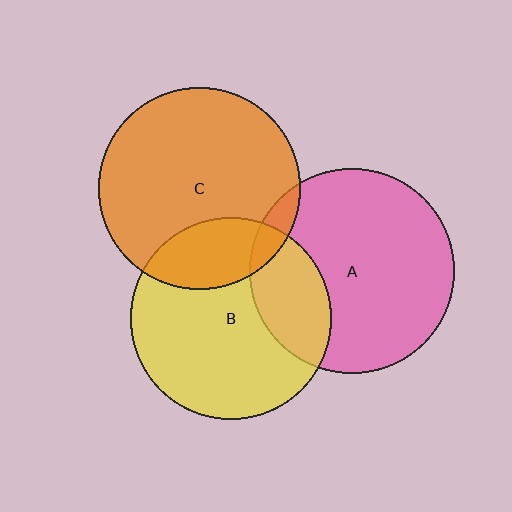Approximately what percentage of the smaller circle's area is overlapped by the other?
Approximately 25%.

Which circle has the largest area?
Circle A (pink).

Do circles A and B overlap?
Yes.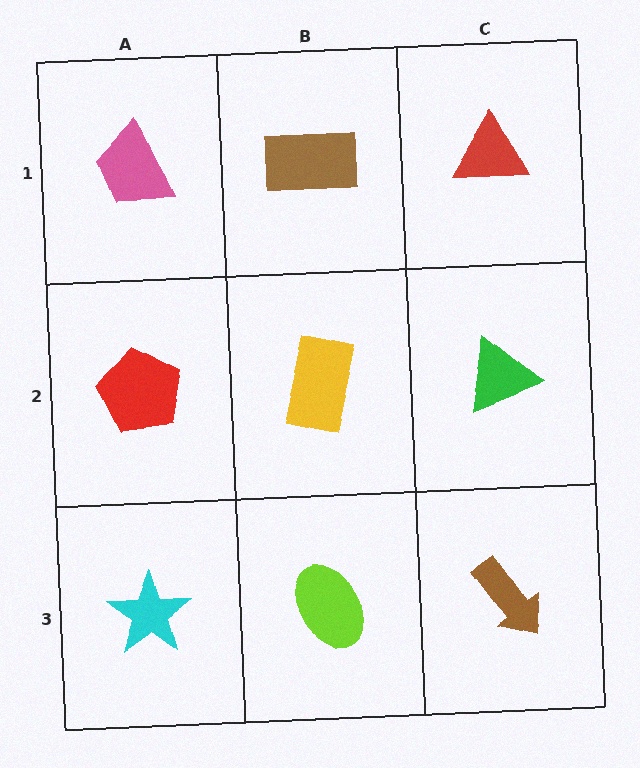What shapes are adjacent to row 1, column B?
A yellow rectangle (row 2, column B), a pink trapezoid (row 1, column A), a red triangle (row 1, column C).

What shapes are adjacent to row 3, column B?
A yellow rectangle (row 2, column B), a cyan star (row 3, column A), a brown arrow (row 3, column C).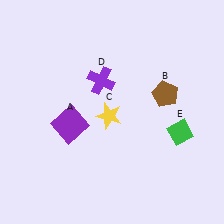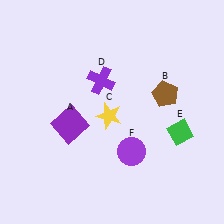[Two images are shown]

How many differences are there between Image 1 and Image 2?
There is 1 difference between the two images.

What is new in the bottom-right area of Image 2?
A purple circle (F) was added in the bottom-right area of Image 2.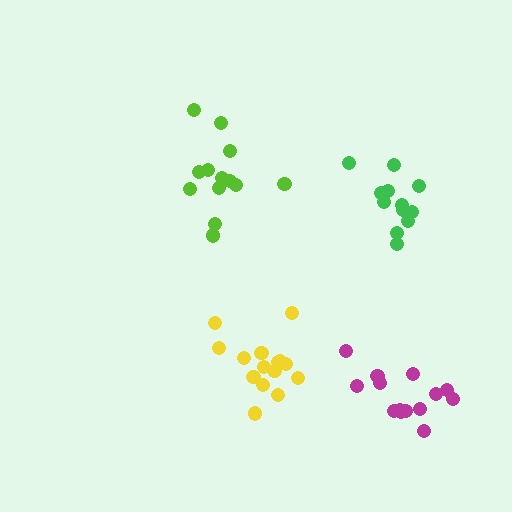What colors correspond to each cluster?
The clusters are colored: magenta, lime, green, yellow.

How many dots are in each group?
Group 1: 14 dots, Group 2: 13 dots, Group 3: 12 dots, Group 4: 15 dots (54 total).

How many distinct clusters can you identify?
There are 4 distinct clusters.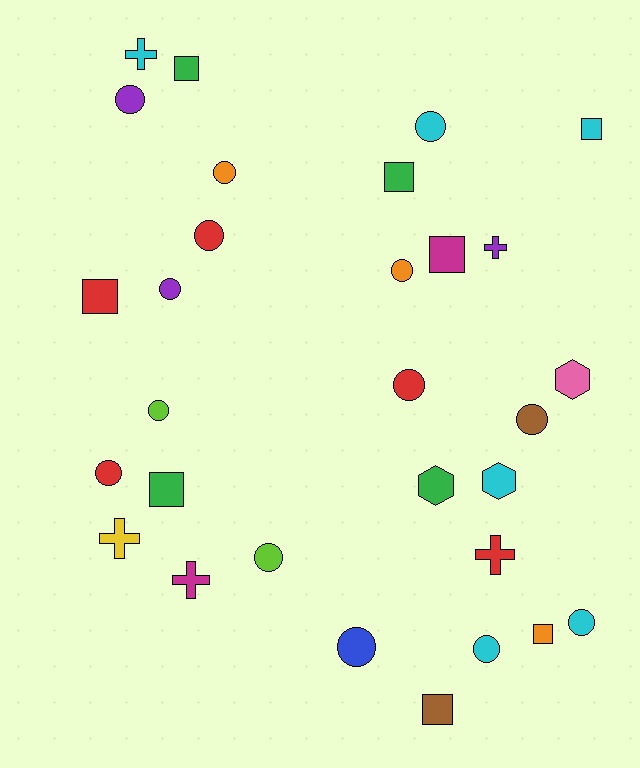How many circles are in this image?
There are 14 circles.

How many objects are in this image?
There are 30 objects.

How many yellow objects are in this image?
There is 1 yellow object.